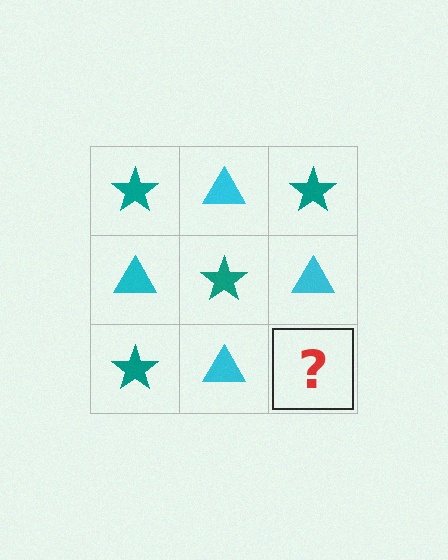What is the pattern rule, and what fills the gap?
The rule is that it alternates teal star and cyan triangle in a checkerboard pattern. The gap should be filled with a teal star.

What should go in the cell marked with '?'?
The missing cell should contain a teal star.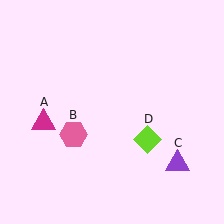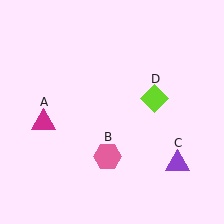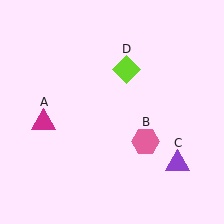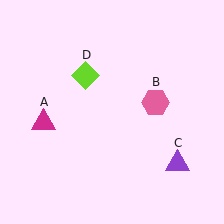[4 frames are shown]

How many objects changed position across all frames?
2 objects changed position: pink hexagon (object B), lime diamond (object D).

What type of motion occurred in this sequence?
The pink hexagon (object B), lime diamond (object D) rotated counterclockwise around the center of the scene.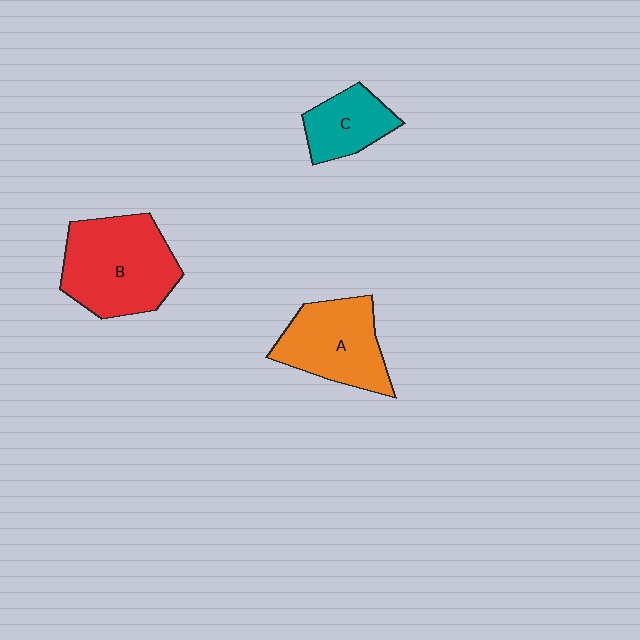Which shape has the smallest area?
Shape C (teal).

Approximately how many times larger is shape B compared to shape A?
Approximately 1.3 times.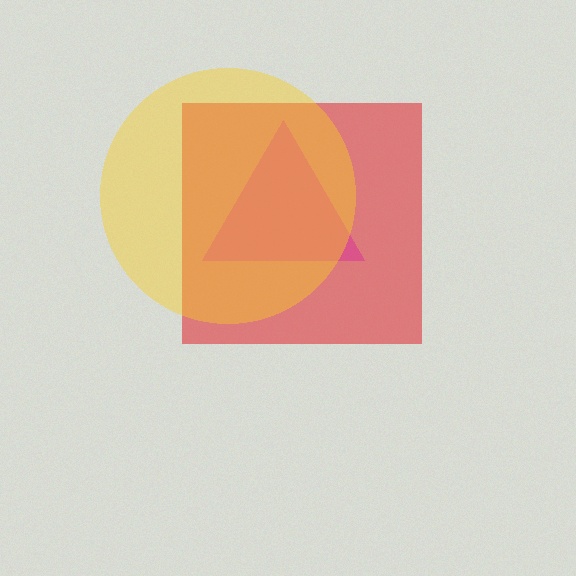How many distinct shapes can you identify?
There are 3 distinct shapes: a red square, a magenta triangle, a yellow circle.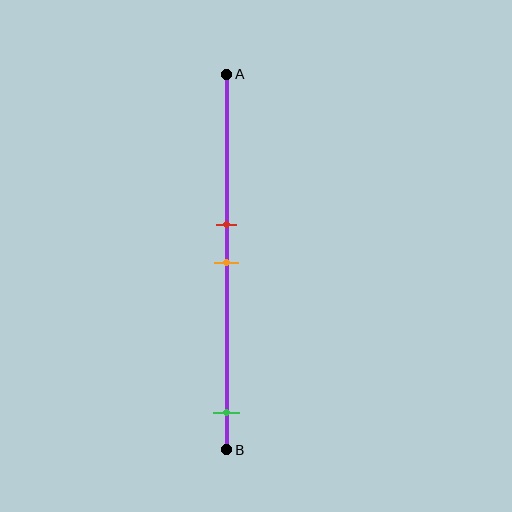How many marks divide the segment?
There are 3 marks dividing the segment.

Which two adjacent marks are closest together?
The red and orange marks are the closest adjacent pair.